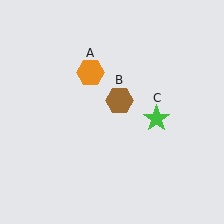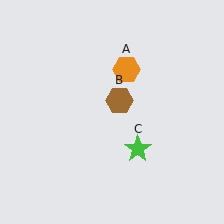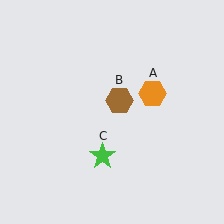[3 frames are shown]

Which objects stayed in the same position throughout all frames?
Brown hexagon (object B) remained stationary.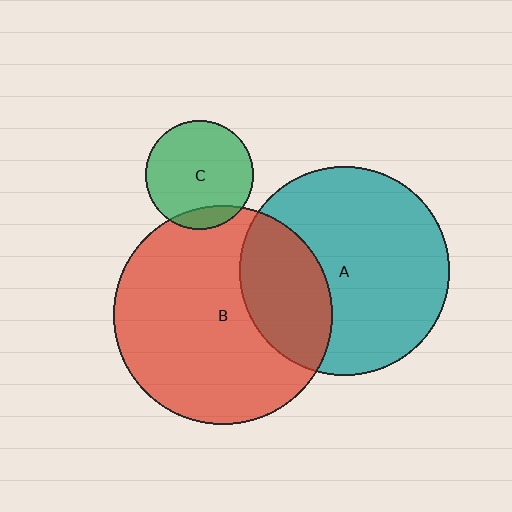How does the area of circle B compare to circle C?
Approximately 4.1 times.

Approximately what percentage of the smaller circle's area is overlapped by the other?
Approximately 10%.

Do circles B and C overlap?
Yes.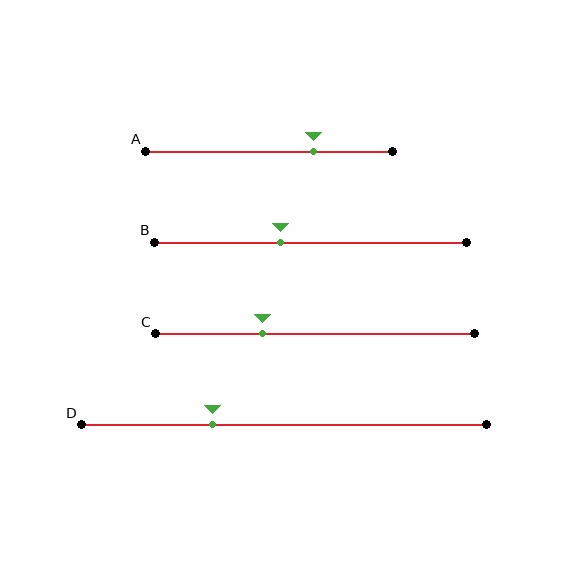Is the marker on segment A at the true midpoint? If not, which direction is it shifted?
No, the marker on segment A is shifted to the right by about 18% of the segment length.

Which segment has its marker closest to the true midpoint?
Segment B has its marker closest to the true midpoint.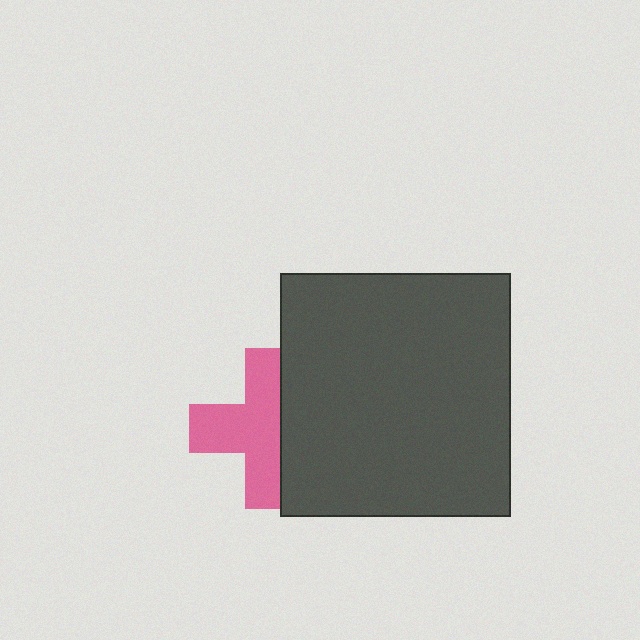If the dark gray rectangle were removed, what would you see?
You would see the complete pink cross.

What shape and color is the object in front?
The object in front is a dark gray rectangle.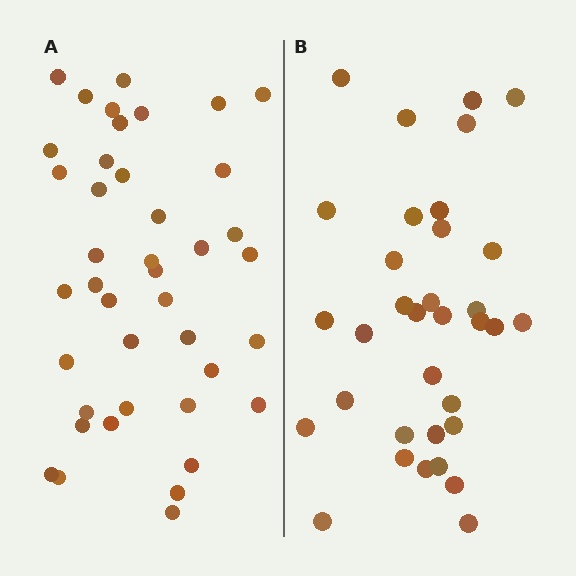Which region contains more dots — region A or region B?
Region A (the left region) has more dots.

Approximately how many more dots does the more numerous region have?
Region A has roughly 8 or so more dots than region B.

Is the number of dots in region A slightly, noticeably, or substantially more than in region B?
Region A has only slightly more — the two regions are fairly close. The ratio is roughly 1.2 to 1.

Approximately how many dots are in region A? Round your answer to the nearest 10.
About 40 dots. (The exact count is 41, which rounds to 40.)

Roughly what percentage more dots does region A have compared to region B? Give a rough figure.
About 20% more.